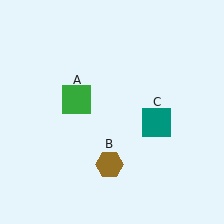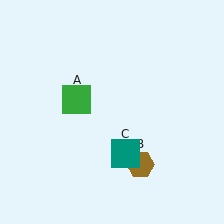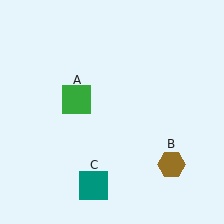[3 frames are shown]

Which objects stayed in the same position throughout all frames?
Green square (object A) remained stationary.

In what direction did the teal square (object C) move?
The teal square (object C) moved down and to the left.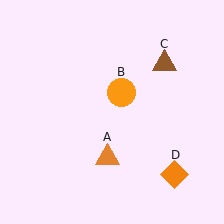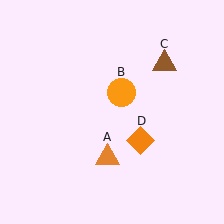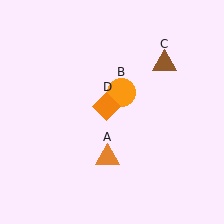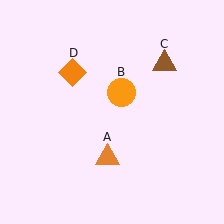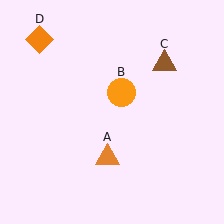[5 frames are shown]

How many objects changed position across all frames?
1 object changed position: orange diamond (object D).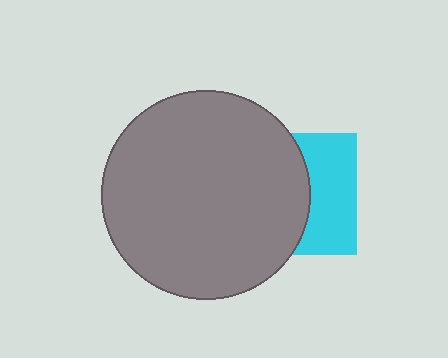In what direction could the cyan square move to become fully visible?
The cyan square could move right. That would shift it out from behind the gray circle entirely.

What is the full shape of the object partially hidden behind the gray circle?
The partially hidden object is a cyan square.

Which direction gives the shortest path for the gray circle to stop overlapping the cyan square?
Moving left gives the shortest separation.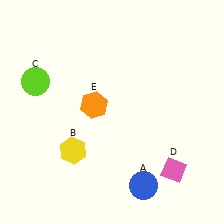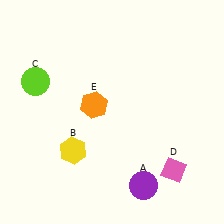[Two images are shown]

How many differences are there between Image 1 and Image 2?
There is 1 difference between the two images.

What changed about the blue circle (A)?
In Image 1, A is blue. In Image 2, it changed to purple.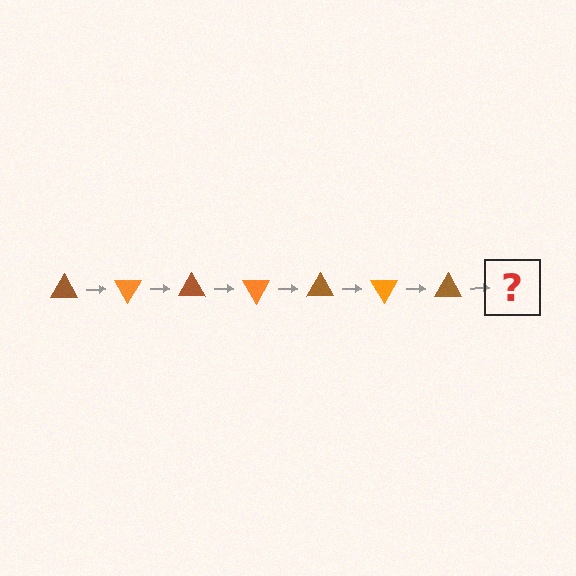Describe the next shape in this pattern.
It should be an orange triangle, rotated 420 degrees from the start.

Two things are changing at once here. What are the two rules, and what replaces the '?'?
The two rules are that it rotates 60 degrees each step and the color cycles through brown and orange. The '?' should be an orange triangle, rotated 420 degrees from the start.